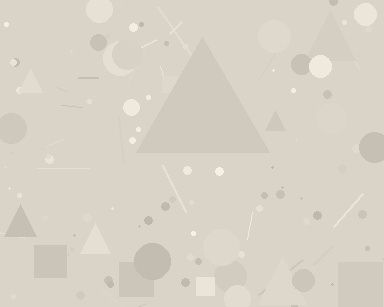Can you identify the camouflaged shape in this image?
The camouflaged shape is a triangle.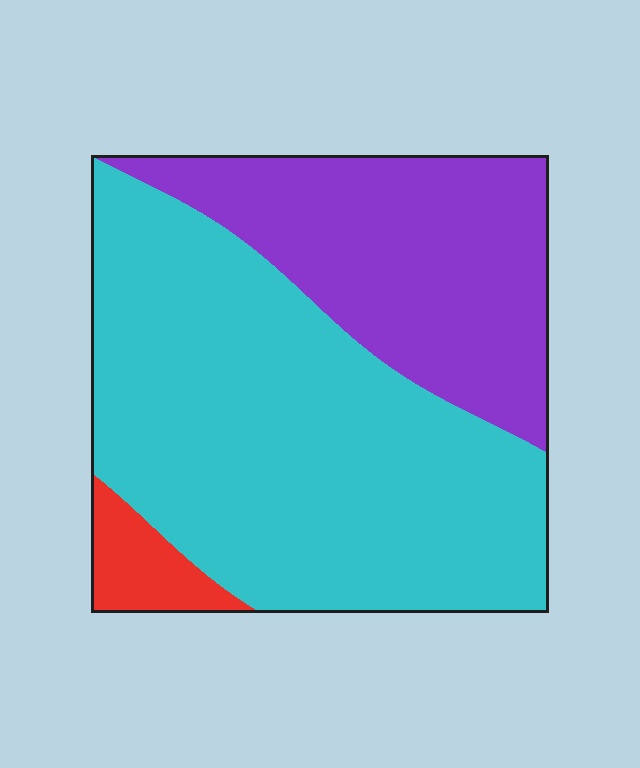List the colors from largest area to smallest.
From largest to smallest: cyan, purple, red.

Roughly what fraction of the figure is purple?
Purple takes up between a sixth and a third of the figure.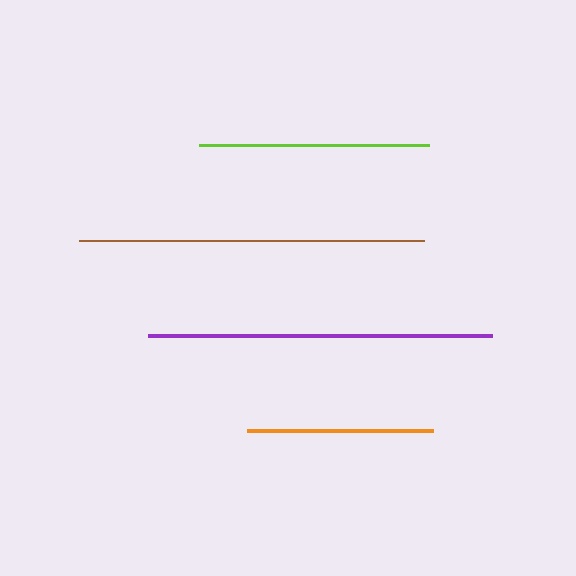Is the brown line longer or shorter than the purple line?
The brown line is longer than the purple line.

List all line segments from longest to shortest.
From longest to shortest: brown, purple, lime, orange.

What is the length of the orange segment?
The orange segment is approximately 186 pixels long.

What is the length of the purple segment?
The purple segment is approximately 344 pixels long.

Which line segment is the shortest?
The orange line is the shortest at approximately 186 pixels.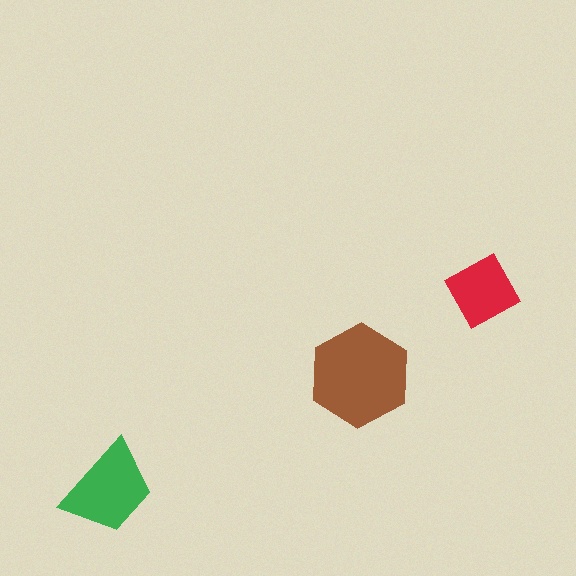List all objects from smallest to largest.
The red square, the green trapezoid, the brown hexagon.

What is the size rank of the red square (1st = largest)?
3rd.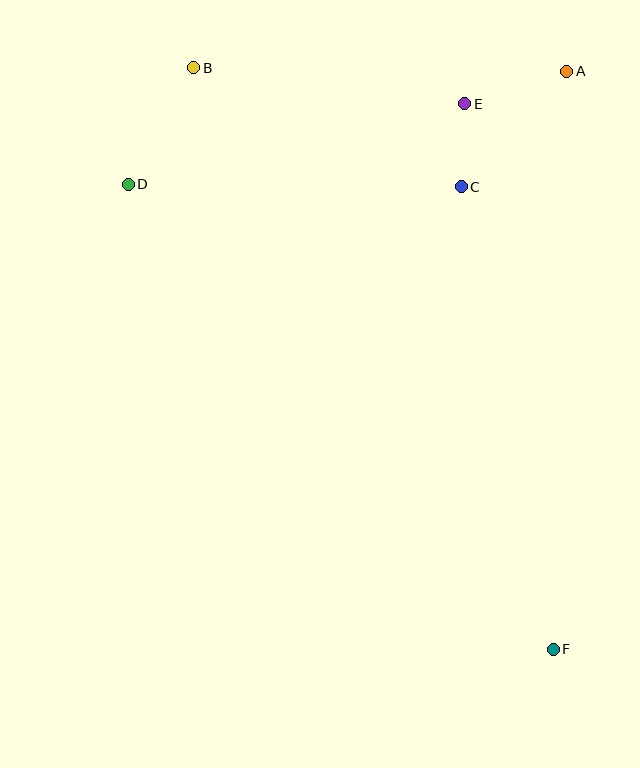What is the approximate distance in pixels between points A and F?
The distance between A and F is approximately 578 pixels.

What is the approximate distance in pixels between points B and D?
The distance between B and D is approximately 134 pixels.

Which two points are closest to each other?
Points C and E are closest to each other.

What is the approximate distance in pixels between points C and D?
The distance between C and D is approximately 333 pixels.